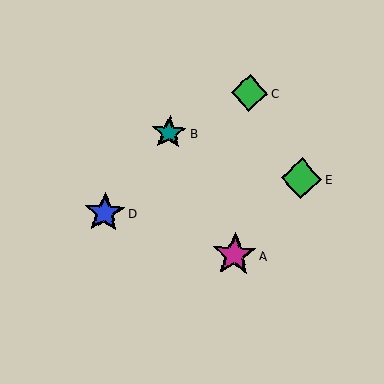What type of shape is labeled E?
Shape E is a green diamond.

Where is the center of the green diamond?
The center of the green diamond is at (301, 178).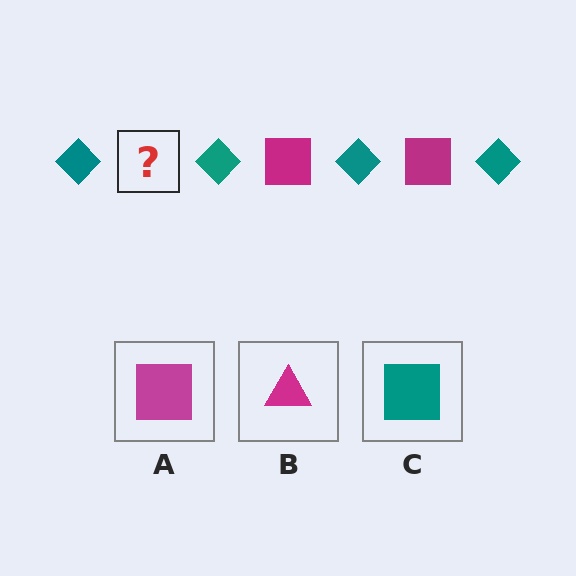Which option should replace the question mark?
Option A.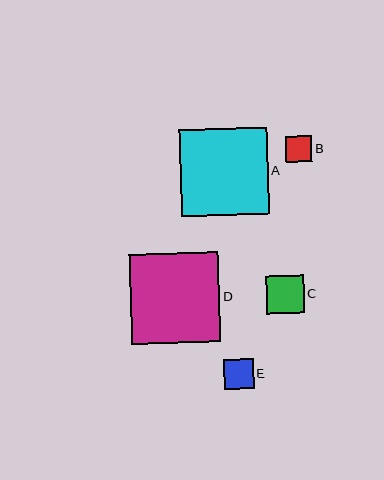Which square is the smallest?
Square B is the smallest with a size of approximately 26 pixels.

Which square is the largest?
Square D is the largest with a size of approximately 90 pixels.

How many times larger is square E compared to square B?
Square E is approximately 1.1 times the size of square B.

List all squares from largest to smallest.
From largest to smallest: D, A, C, E, B.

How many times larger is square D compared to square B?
Square D is approximately 3.4 times the size of square B.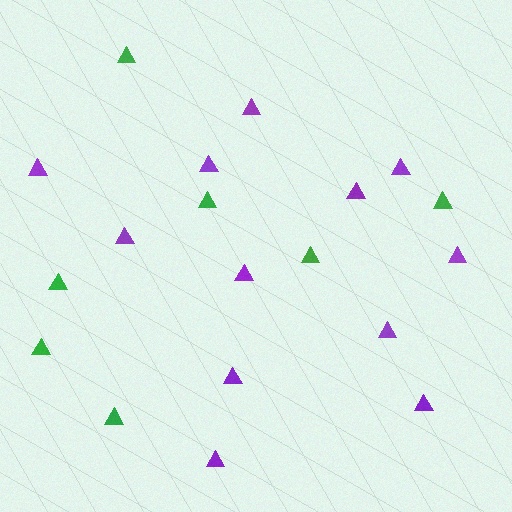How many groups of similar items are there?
There are 2 groups: one group of purple triangles (12) and one group of green triangles (7).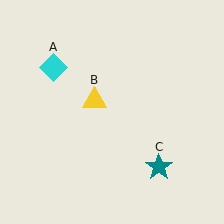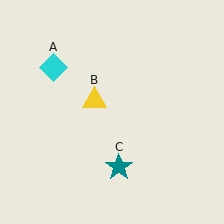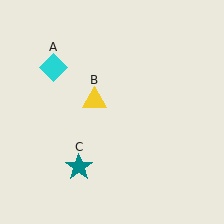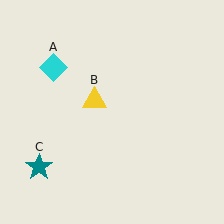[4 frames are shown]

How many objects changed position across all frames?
1 object changed position: teal star (object C).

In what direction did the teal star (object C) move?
The teal star (object C) moved left.